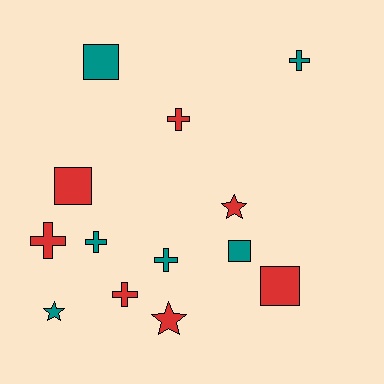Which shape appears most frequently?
Cross, with 6 objects.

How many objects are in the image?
There are 13 objects.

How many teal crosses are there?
There are 3 teal crosses.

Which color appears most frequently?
Red, with 7 objects.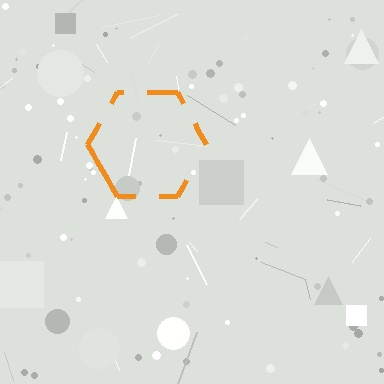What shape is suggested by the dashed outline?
The dashed outline suggests a hexagon.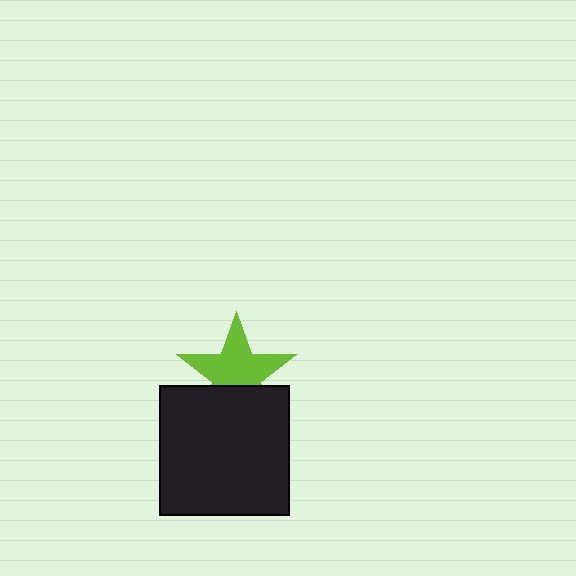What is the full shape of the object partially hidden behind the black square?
The partially hidden object is a lime star.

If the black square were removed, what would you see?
You would see the complete lime star.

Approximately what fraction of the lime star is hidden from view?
Roughly 32% of the lime star is hidden behind the black square.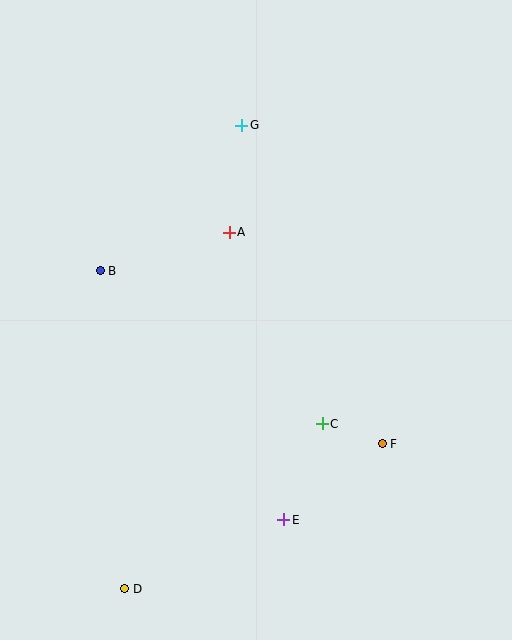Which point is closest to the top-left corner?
Point G is closest to the top-left corner.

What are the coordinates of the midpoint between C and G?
The midpoint between C and G is at (282, 274).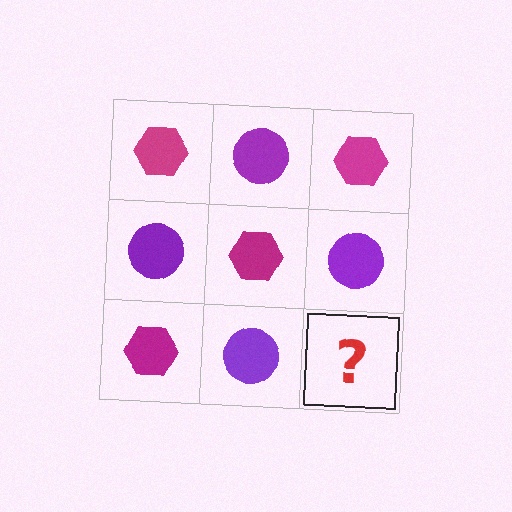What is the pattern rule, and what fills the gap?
The rule is that it alternates magenta hexagon and purple circle in a checkerboard pattern. The gap should be filled with a magenta hexagon.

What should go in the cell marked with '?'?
The missing cell should contain a magenta hexagon.